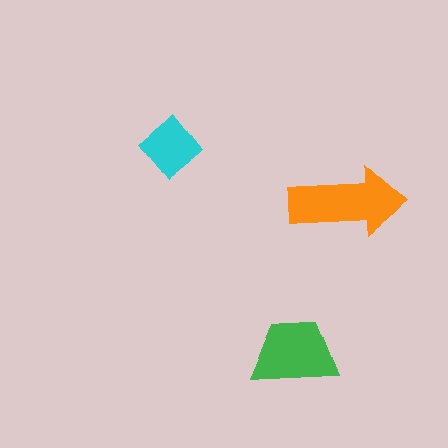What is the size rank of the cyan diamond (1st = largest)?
3rd.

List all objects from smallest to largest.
The cyan diamond, the green trapezoid, the orange arrow.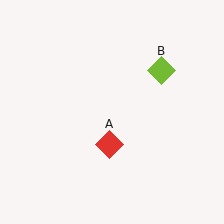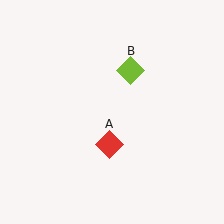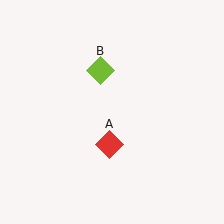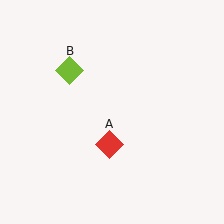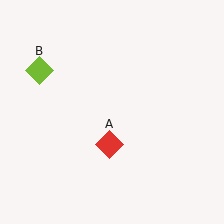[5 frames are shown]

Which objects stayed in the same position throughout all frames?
Red diamond (object A) remained stationary.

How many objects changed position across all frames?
1 object changed position: lime diamond (object B).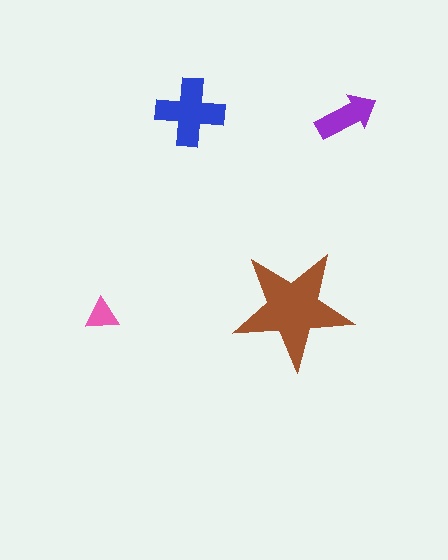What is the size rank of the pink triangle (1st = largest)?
4th.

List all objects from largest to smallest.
The brown star, the blue cross, the purple arrow, the pink triangle.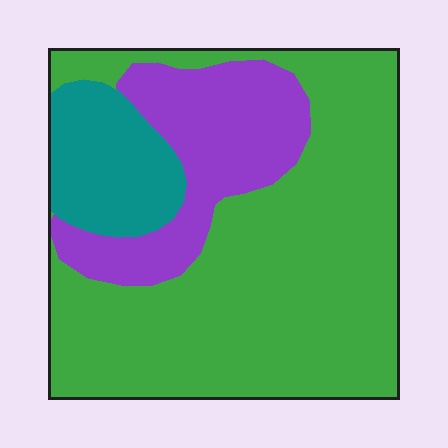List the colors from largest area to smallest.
From largest to smallest: green, purple, teal.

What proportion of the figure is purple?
Purple takes up less than a quarter of the figure.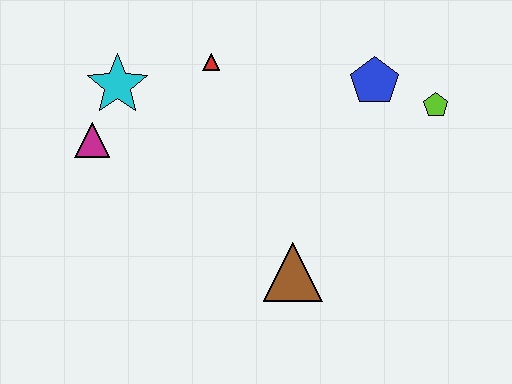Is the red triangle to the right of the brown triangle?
No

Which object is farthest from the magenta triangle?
The lime pentagon is farthest from the magenta triangle.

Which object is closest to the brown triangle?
The blue pentagon is closest to the brown triangle.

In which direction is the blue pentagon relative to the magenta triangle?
The blue pentagon is to the right of the magenta triangle.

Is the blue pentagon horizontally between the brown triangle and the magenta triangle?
No